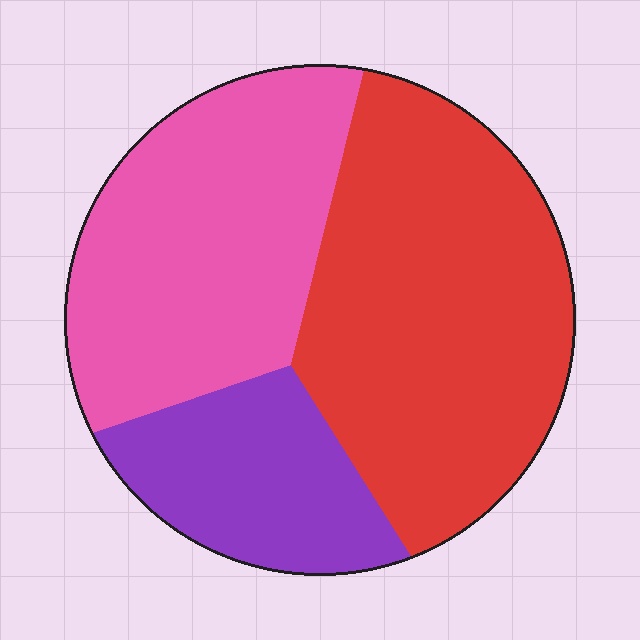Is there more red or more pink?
Red.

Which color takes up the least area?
Purple, at roughly 20%.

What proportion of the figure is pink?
Pink covers about 35% of the figure.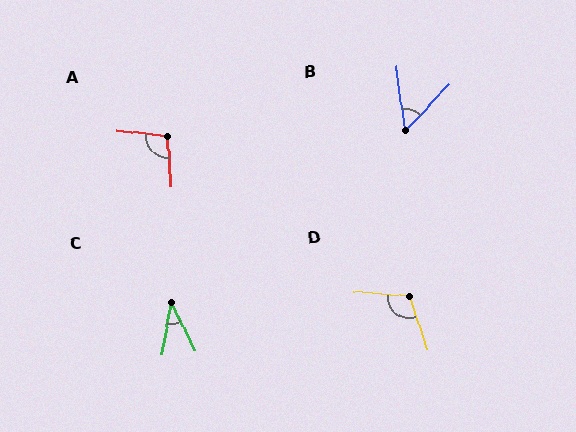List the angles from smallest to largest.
C (36°), B (52°), A (100°), D (112°).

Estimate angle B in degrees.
Approximately 52 degrees.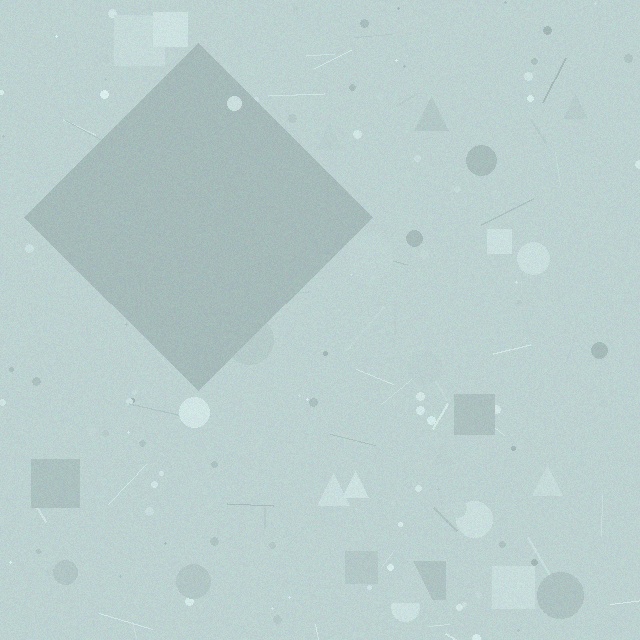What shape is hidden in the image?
A diamond is hidden in the image.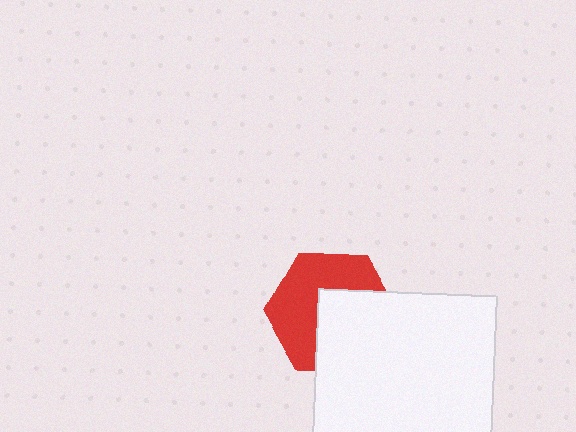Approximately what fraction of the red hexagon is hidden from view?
Roughly 46% of the red hexagon is hidden behind the white square.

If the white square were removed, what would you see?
You would see the complete red hexagon.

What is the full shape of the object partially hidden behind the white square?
The partially hidden object is a red hexagon.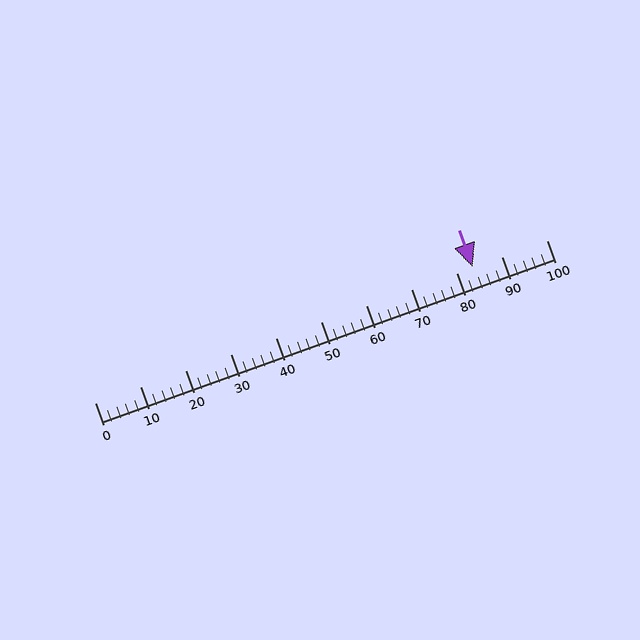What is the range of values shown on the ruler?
The ruler shows values from 0 to 100.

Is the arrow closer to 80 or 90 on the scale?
The arrow is closer to 80.